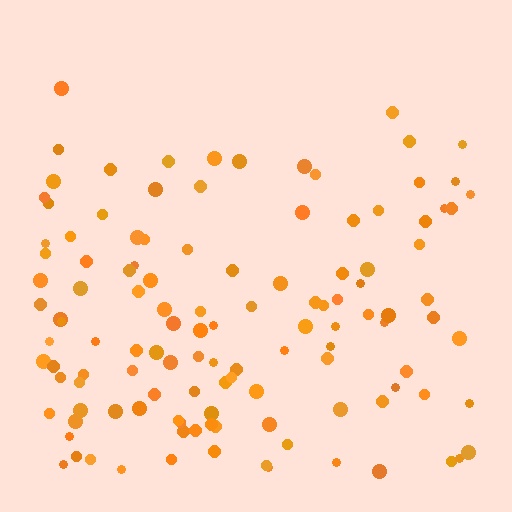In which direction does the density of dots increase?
From top to bottom, with the bottom side densest.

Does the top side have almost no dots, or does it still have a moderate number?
Still a moderate number, just noticeably fewer than the bottom.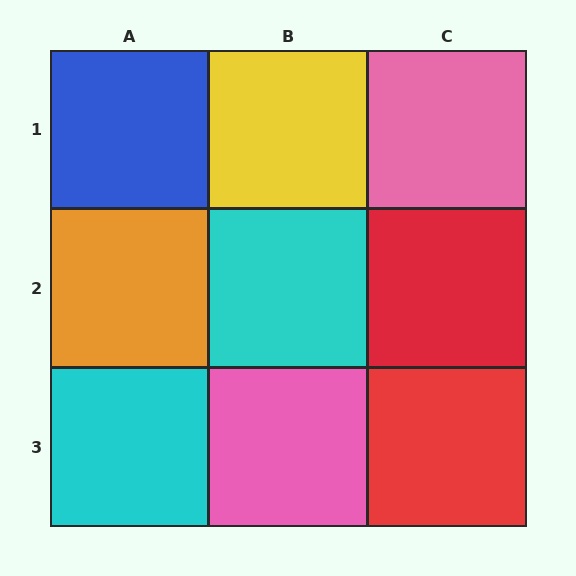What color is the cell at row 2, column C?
Red.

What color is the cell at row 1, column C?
Pink.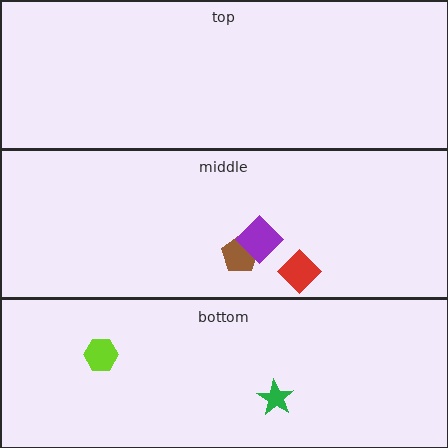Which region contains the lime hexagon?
The bottom region.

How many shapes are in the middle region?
3.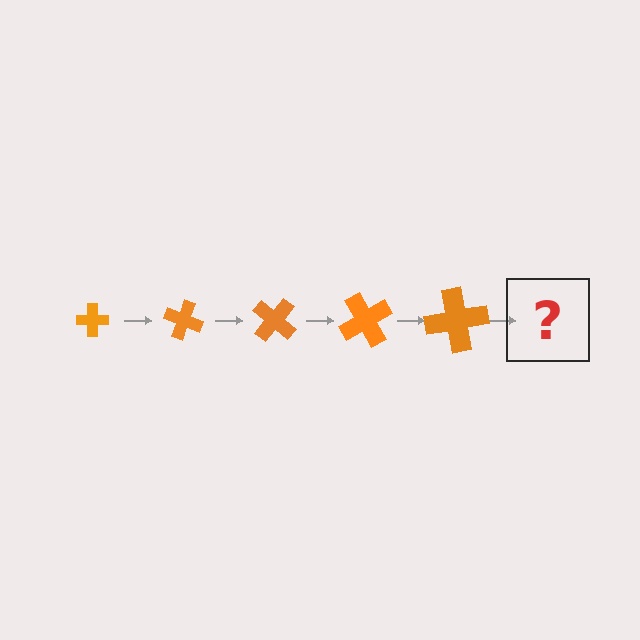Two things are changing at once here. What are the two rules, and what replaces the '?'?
The two rules are that the cross grows larger each step and it rotates 20 degrees each step. The '?' should be a cross, larger than the previous one and rotated 100 degrees from the start.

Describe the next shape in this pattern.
It should be a cross, larger than the previous one and rotated 100 degrees from the start.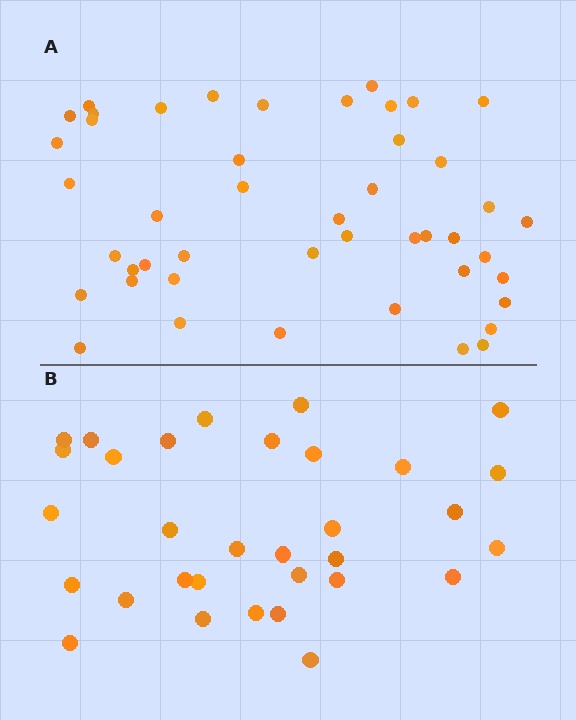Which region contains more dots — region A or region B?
Region A (the top region) has more dots.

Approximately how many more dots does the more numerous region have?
Region A has approximately 15 more dots than region B.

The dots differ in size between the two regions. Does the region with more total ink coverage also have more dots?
No. Region B has more total ink coverage because its dots are larger, but region A actually contains more individual dots. Total area can be misleading — the number of items is what matters here.